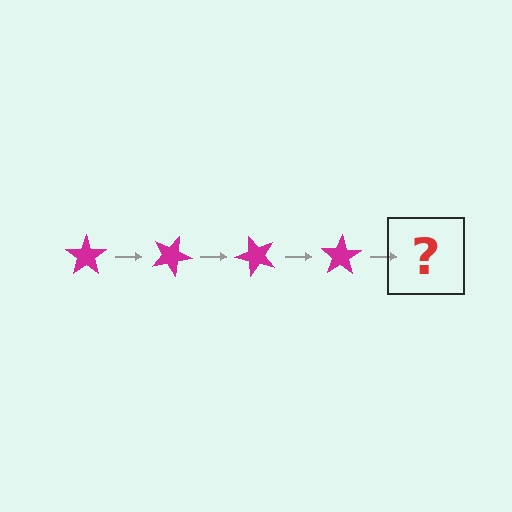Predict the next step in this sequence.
The next step is a magenta star rotated 100 degrees.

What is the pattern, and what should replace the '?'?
The pattern is that the star rotates 25 degrees each step. The '?' should be a magenta star rotated 100 degrees.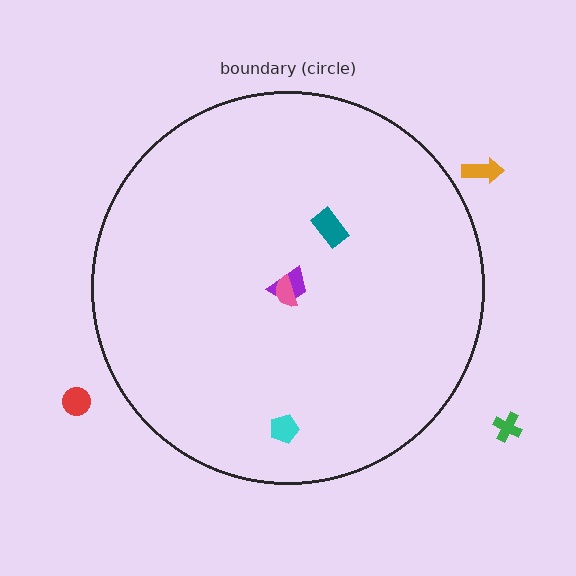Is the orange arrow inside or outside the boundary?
Outside.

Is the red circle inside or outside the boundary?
Outside.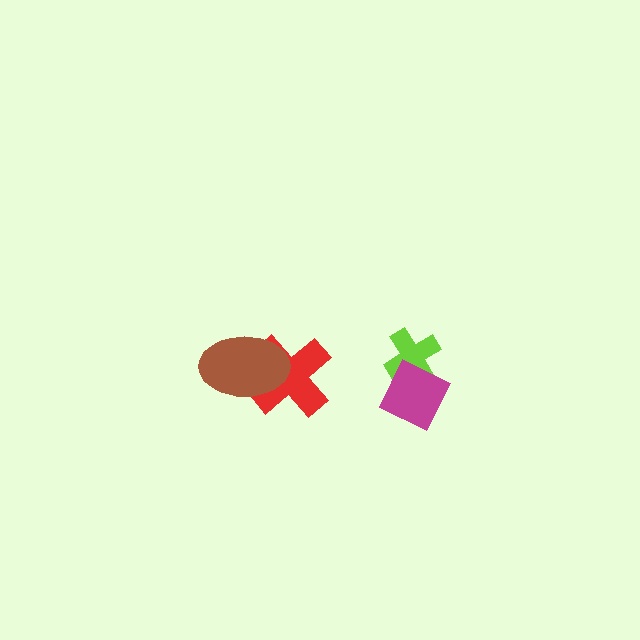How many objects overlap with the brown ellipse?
1 object overlaps with the brown ellipse.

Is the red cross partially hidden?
Yes, it is partially covered by another shape.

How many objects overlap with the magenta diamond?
1 object overlaps with the magenta diamond.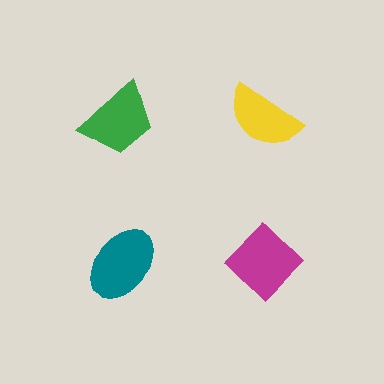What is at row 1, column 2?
A yellow semicircle.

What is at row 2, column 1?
A teal ellipse.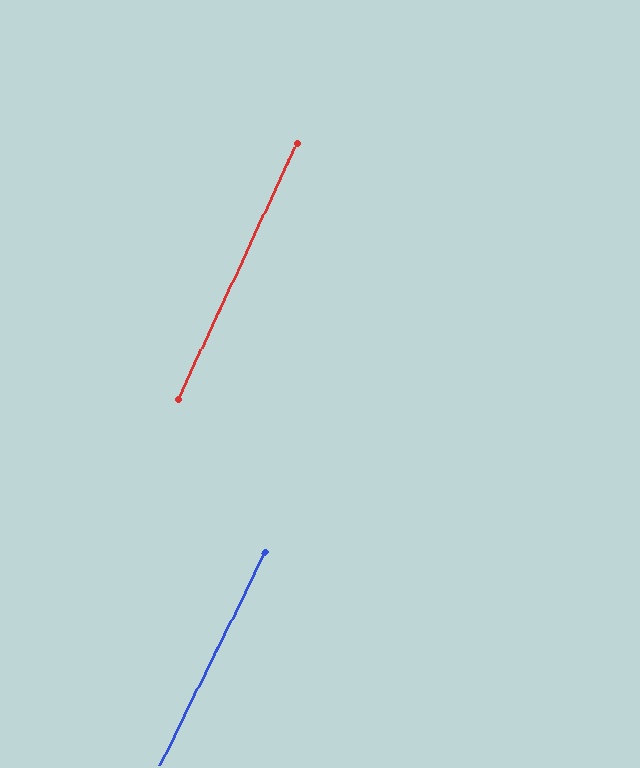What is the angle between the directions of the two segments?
Approximately 2 degrees.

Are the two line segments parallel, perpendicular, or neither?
Parallel — their directions differ by only 1.6°.